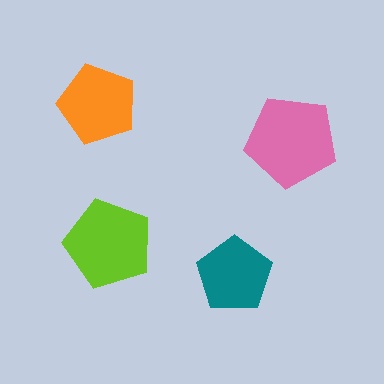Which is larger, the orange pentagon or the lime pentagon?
The lime one.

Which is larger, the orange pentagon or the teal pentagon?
The orange one.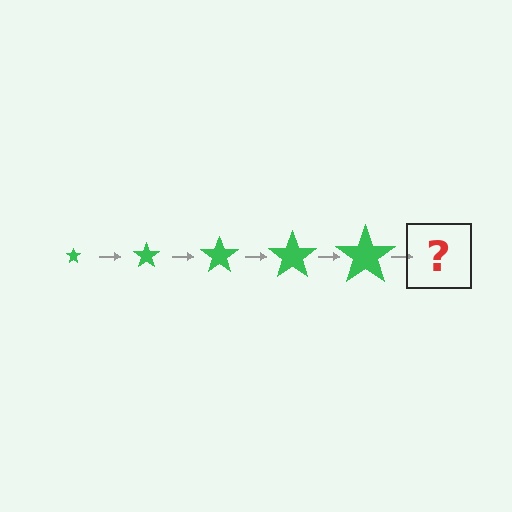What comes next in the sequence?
The next element should be a green star, larger than the previous one.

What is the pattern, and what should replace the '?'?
The pattern is that the star gets progressively larger each step. The '?' should be a green star, larger than the previous one.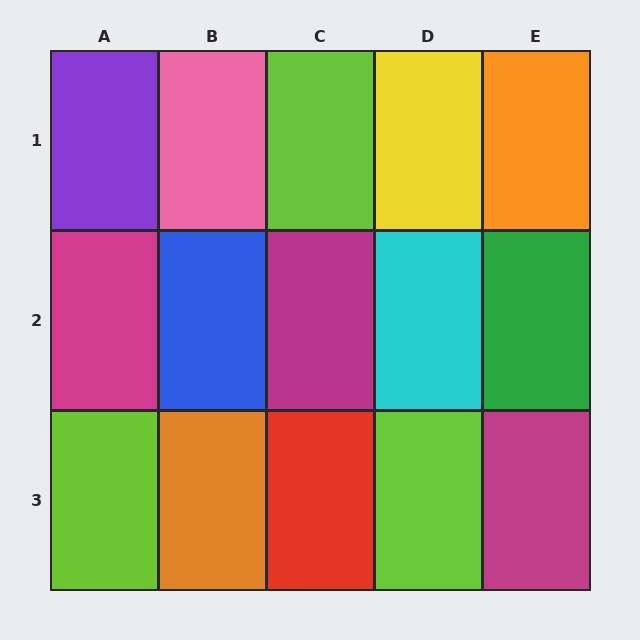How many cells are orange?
2 cells are orange.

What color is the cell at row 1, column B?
Pink.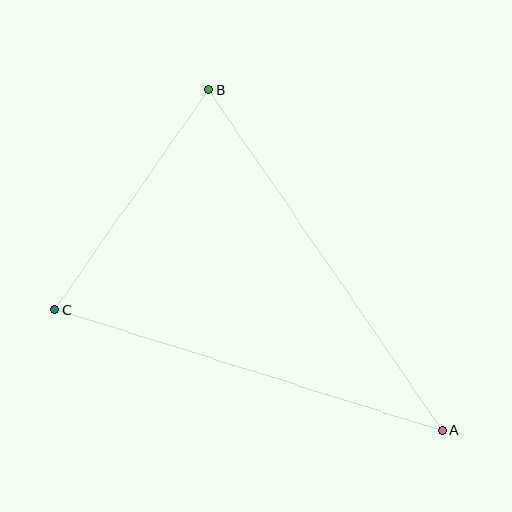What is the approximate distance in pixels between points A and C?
The distance between A and C is approximately 406 pixels.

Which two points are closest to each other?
Points B and C are closest to each other.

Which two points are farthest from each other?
Points A and B are farthest from each other.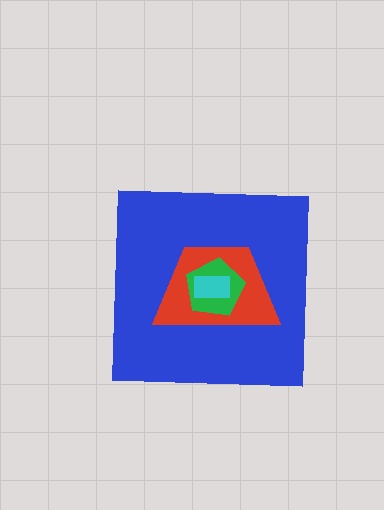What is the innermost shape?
The cyan rectangle.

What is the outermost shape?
The blue square.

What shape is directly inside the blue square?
The red trapezoid.